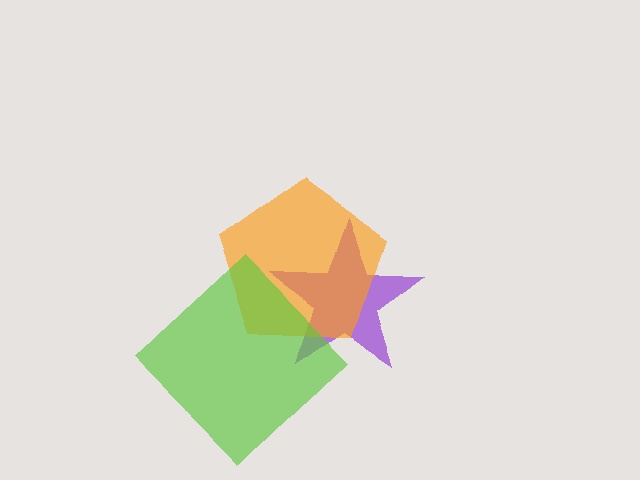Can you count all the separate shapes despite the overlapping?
Yes, there are 3 separate shapes.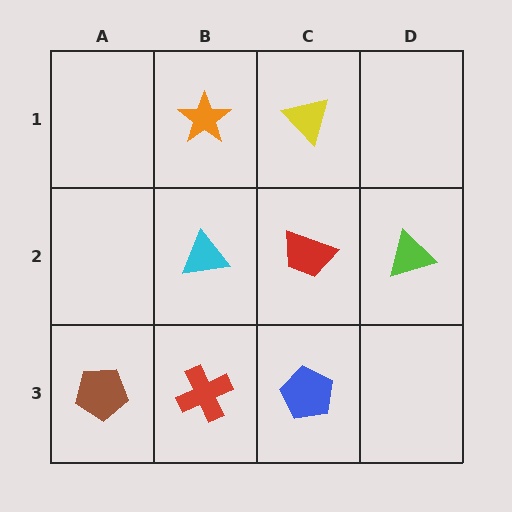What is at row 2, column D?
A lime triangle.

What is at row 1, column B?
An orange star.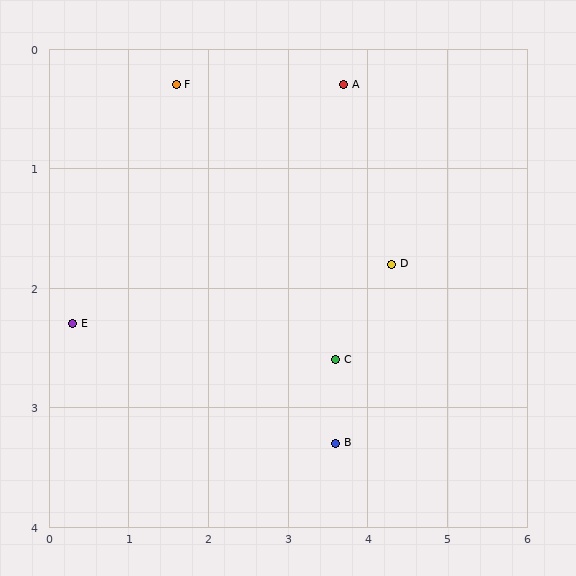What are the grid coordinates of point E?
Point E is at approximately (0.3, 2.3).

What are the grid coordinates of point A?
Point A is at approximately (3.7, 0.3).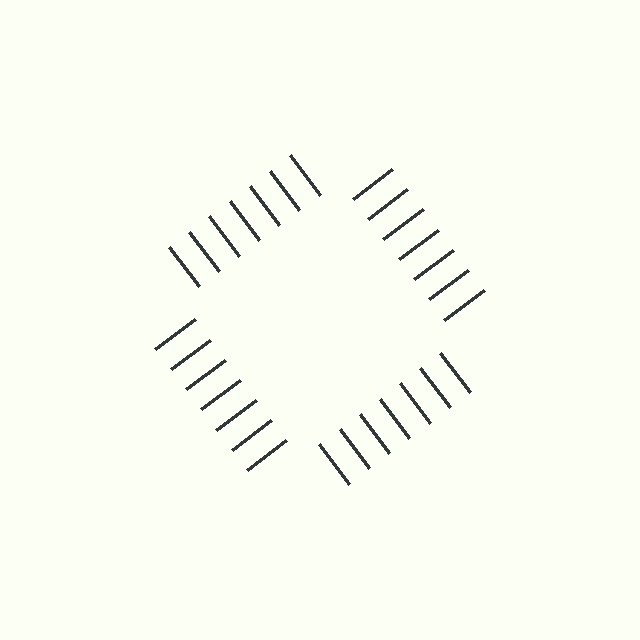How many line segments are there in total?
28 — 7 along each of the 4 edges.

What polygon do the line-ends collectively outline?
An illusory square — the line segments terminate on its edges but no continuous stroke is drawn.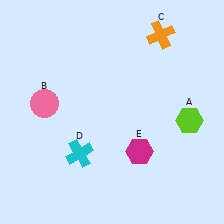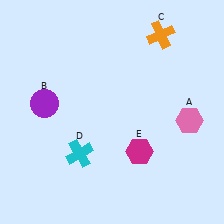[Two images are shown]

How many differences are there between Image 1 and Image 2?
There are 2 differences between the two images.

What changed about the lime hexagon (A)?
In Image 1, A is lime. In Image 2, it changed to pink.